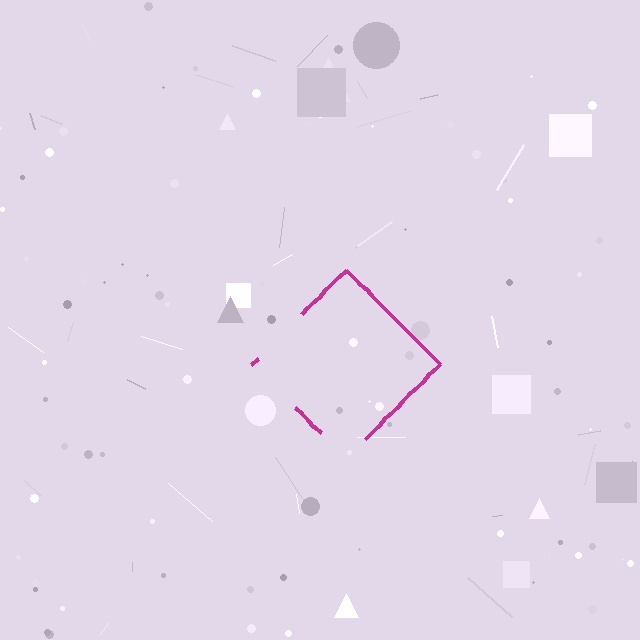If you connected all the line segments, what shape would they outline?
They would outline a diamond.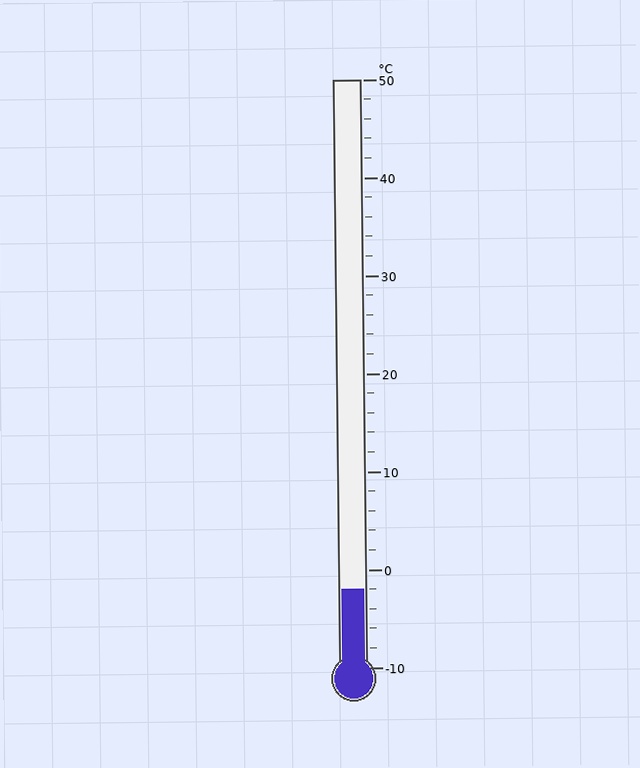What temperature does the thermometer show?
The thermometer shows approximately -2°C.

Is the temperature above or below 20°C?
The temperature is below 20°C.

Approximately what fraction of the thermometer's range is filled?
The thermometer is filled to approximately 15% of its range.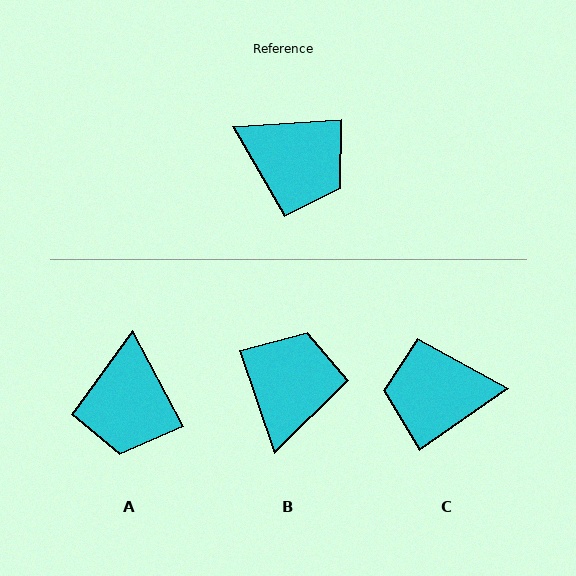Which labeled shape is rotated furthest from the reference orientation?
C, about 149 degrees away.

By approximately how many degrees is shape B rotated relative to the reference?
Approximately 105 degrees counter-clockwise.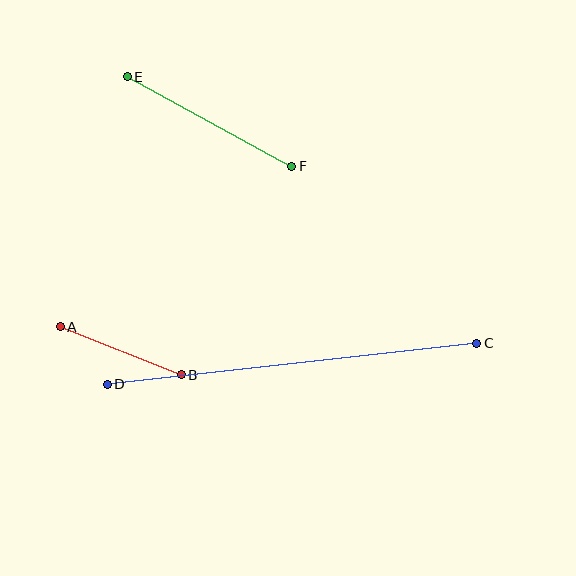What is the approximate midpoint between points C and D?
The midpoint is at approximately (292, 364) pixels.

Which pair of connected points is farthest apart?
Points C and D are farthest apart.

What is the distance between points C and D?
The distance is approximately 372 pixels.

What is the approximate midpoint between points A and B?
The midpoint is at approximately (121, 351) pixels.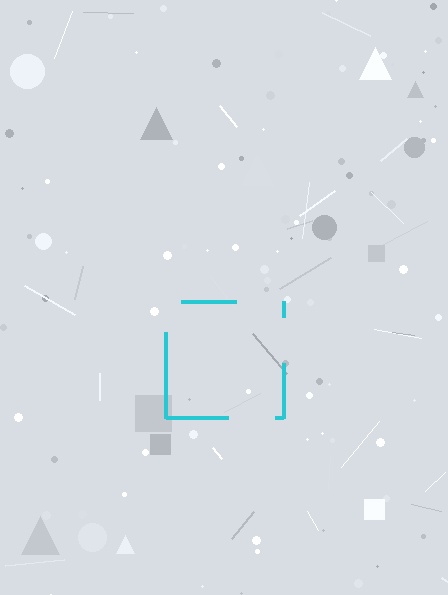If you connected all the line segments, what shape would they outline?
They would outline a square.